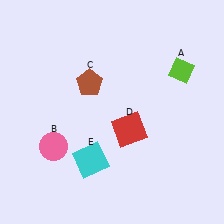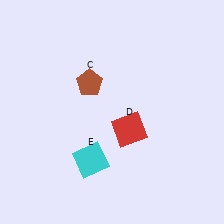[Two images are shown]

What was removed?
The lime diamond (A), the pink circle (B) were removed in Image 2.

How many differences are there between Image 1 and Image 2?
There are 2 differences between the two images.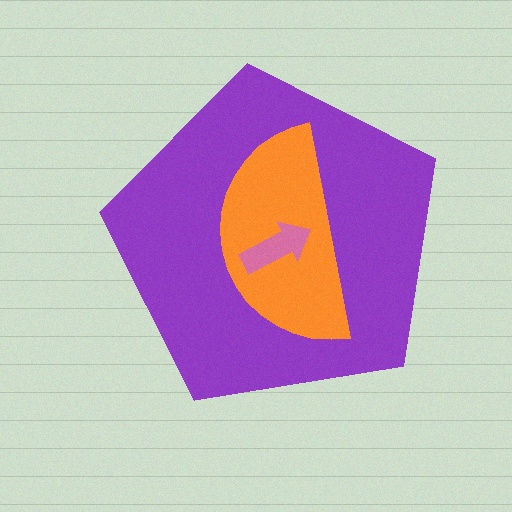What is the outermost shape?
The purple pentagon.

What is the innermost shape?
The pink arrow.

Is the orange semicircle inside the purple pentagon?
Yes.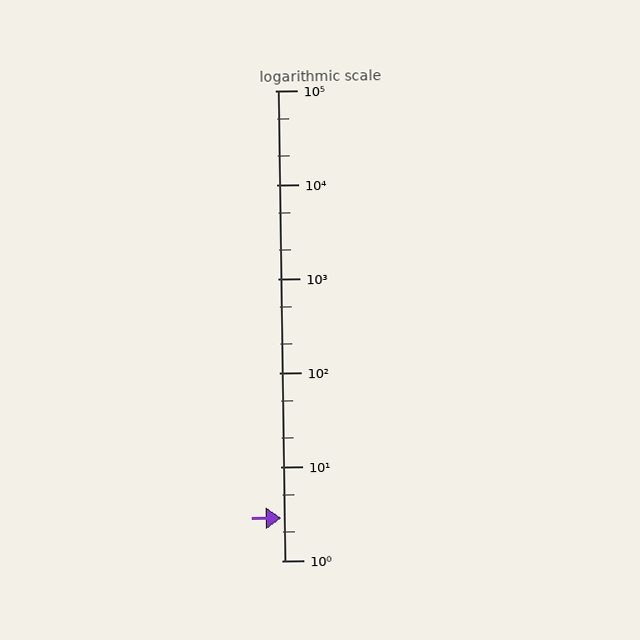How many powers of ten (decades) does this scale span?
The scale spans 5 decades, from 1 to 100000.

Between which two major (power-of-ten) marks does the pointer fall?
The pointer is between 1 and 10.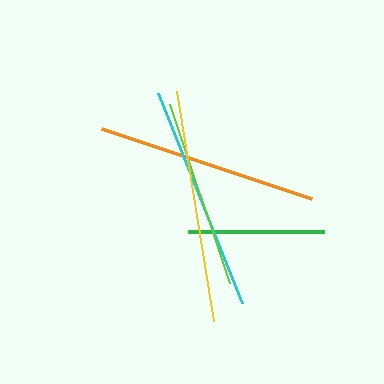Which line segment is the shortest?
The green line is the shortest at approximately 136 pixels.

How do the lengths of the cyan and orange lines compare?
The cyan and orange lines are approximately the same length.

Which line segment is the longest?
The yellow line is the longest at approximately 234 pixels.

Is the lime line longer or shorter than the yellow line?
The yellow line is longer than the lime line.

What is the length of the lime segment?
The lime segment is approximately 188 pixels long.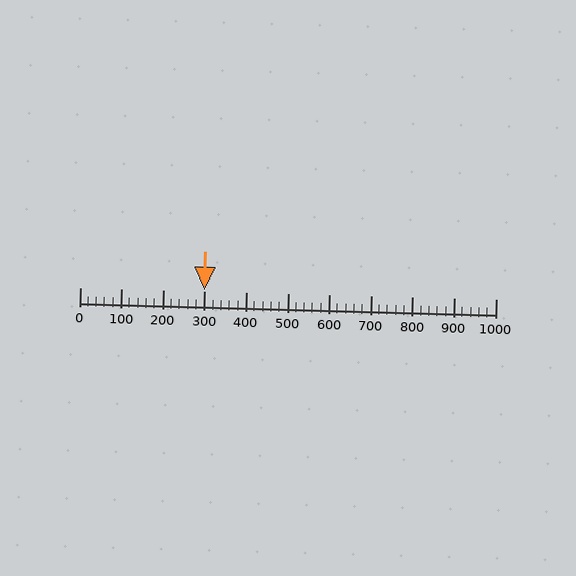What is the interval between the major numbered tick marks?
The major tick marks are spaced 100 units apart.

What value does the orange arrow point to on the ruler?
The orange arrow points to approximately 300.